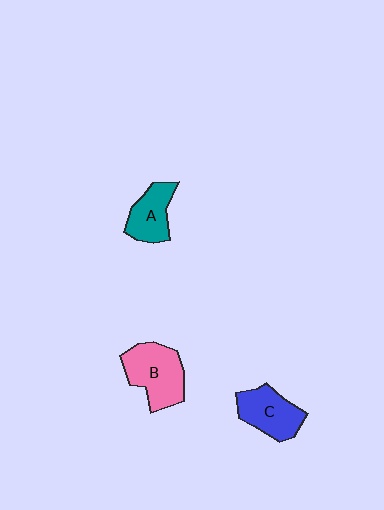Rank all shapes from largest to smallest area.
From largest to smallest: B (pink), C (blue), A (teal).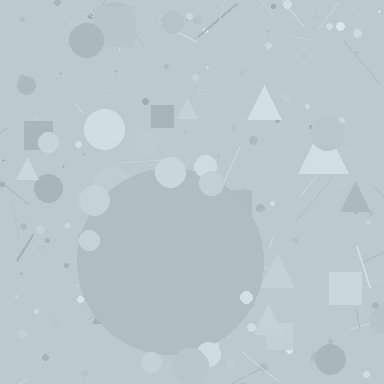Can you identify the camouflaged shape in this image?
The camouflaged shape is a circle.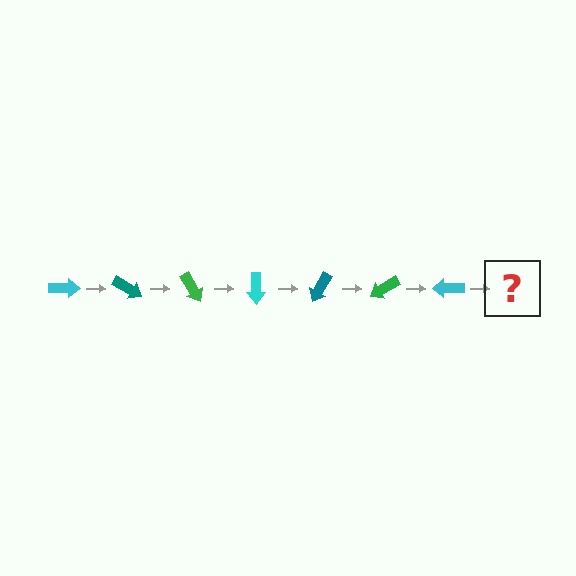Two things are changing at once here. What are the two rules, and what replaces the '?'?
The two rules are that it rotates 30 degrees each step and the color cycles through cyan, teal, and green. The '?' should be a teal arrow, rotated 210 degrees from the start.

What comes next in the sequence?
The next element should be a teal arrow, rotated 210 degrees from the start.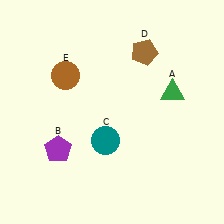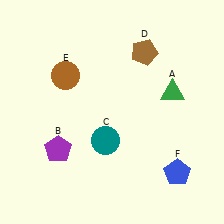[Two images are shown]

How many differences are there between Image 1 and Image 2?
There is 1 difference between the two images.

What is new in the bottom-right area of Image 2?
A blue pentagon (F) was added in the bottom-right area of Image 2.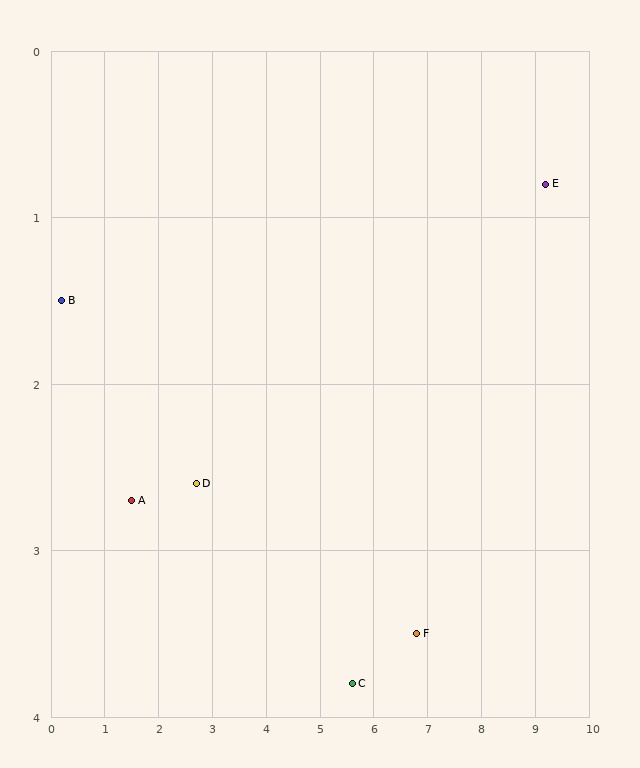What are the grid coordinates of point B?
Point B is at approximately (0.2, 1.5).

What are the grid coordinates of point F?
Point F is at approximately (6.8, 3.5).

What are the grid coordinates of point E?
Point E is at approximately (9.2, 0.8).